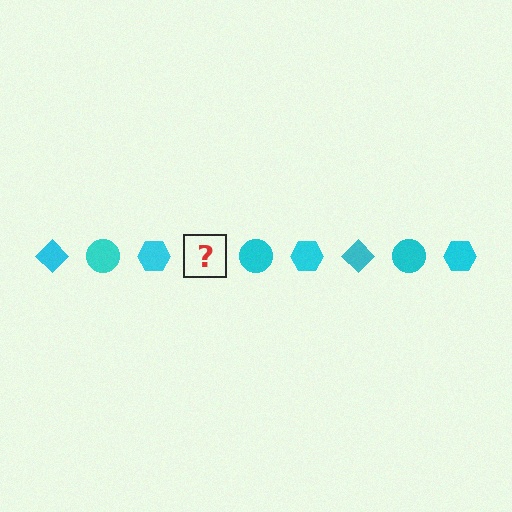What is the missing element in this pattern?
The missing element is a cyan diamond.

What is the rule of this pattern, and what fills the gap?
The rule is that the pattern cycles through diamond, circle, hexagon shapes in cyan. The gap should be filled with a cyan diamond.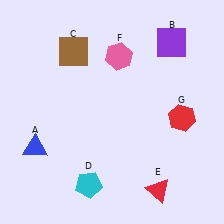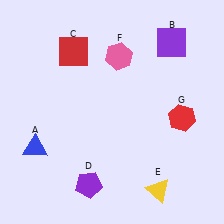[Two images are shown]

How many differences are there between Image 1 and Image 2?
There are 3 differences between the two images.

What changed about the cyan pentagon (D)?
In Image 1, D is cyan. In Image 2, it changed to purple.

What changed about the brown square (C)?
In Image 1, C is brown. In Image 2, it changed to red.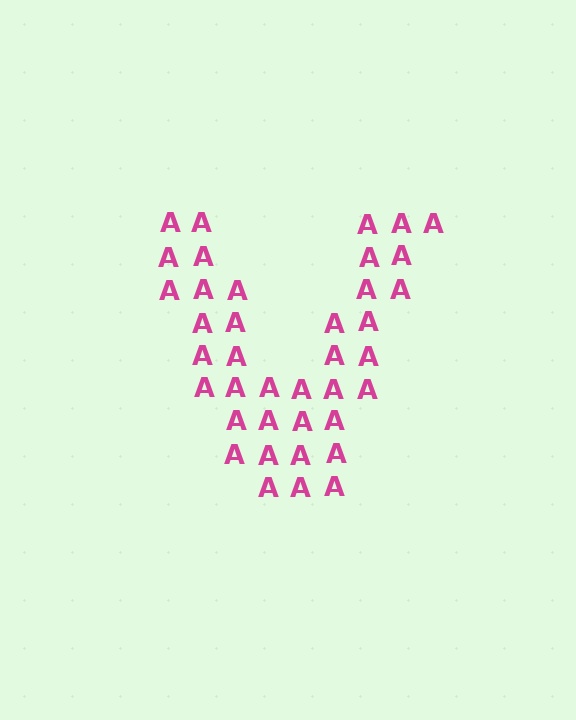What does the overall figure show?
The overall figure shows the letter V.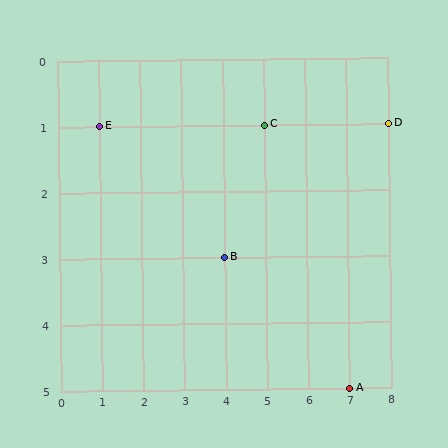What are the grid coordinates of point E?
Point E is at grid coordinates (1, 1).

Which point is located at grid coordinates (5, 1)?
Point C is at (5, 1).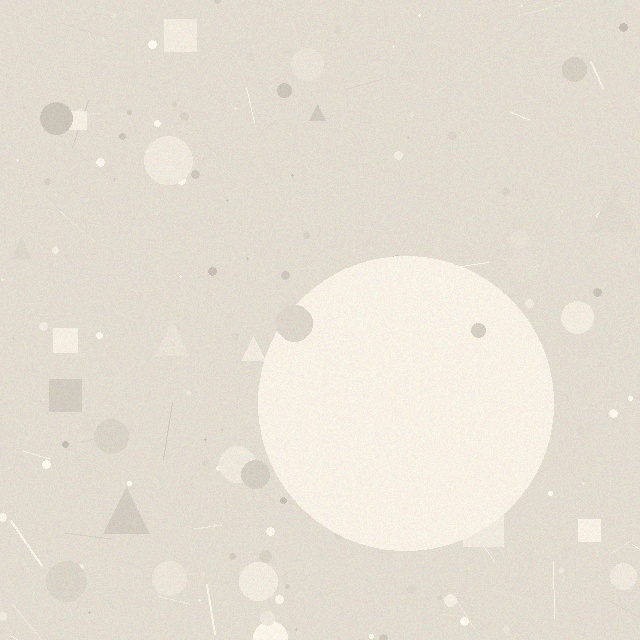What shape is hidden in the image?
A circle is hidden in the image.